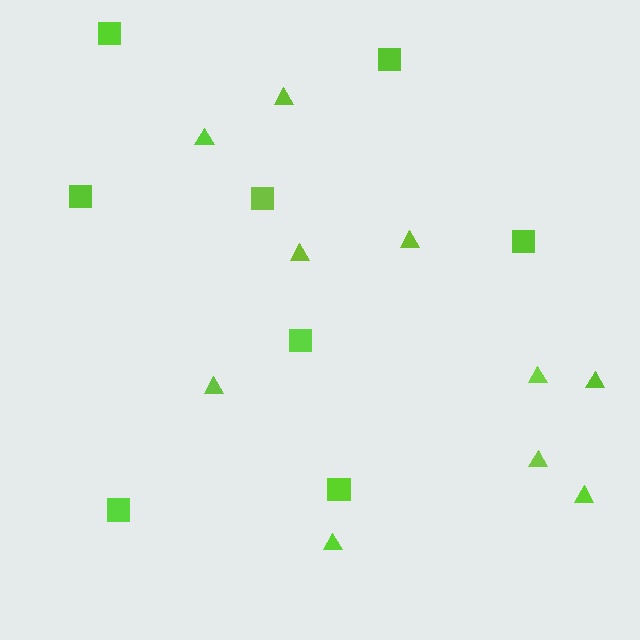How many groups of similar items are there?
There are 2 groups: one group of squares (8) and one group of triangles (10).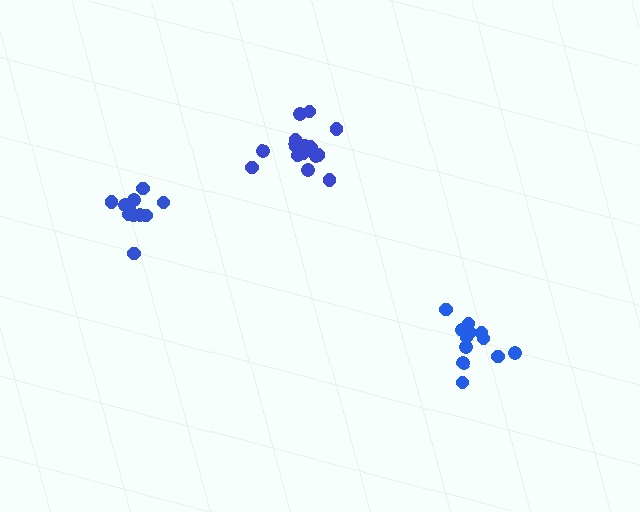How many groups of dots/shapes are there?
There are 3 groups.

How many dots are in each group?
Group 1: 12 dots, Group 2: 16 dots, Group 3: 11 dots (39 total).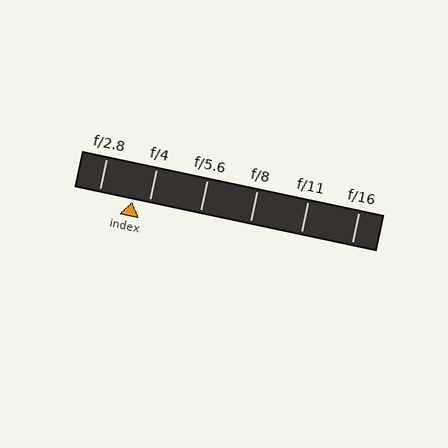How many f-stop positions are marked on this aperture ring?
There are 6 f-stop positions marked.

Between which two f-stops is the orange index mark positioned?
The index mark is between f/2.8 and f/4.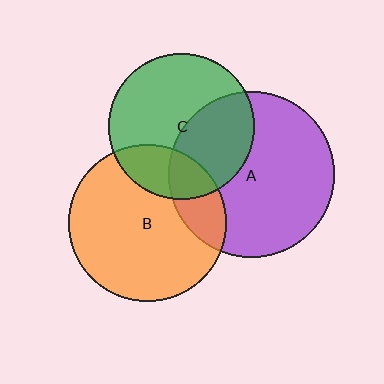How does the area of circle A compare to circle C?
Approximately 1.3 times.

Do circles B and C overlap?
Yes.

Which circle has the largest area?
Circle A (purple).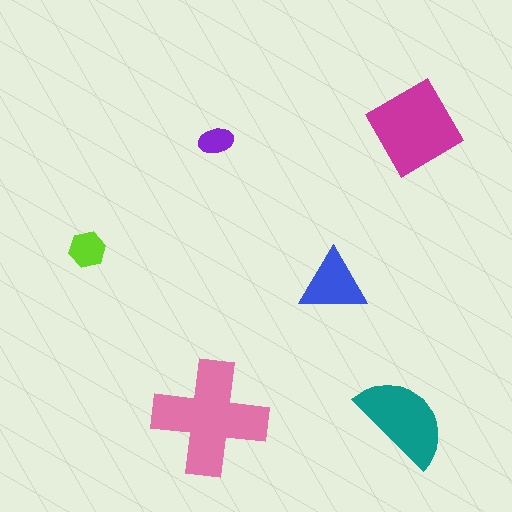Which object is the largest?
The pink cross.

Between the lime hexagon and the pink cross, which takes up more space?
The pink cross.